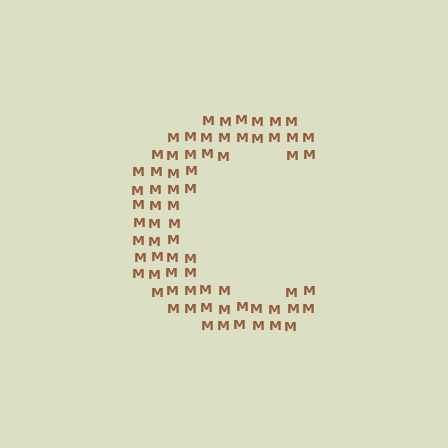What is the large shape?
The large shape is the letter C.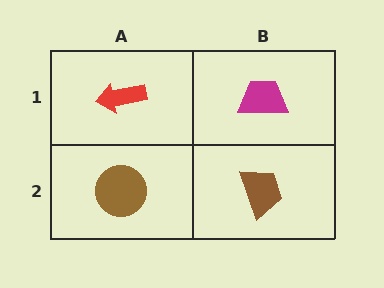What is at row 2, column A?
A brown circle.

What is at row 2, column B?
A brown trapezoid.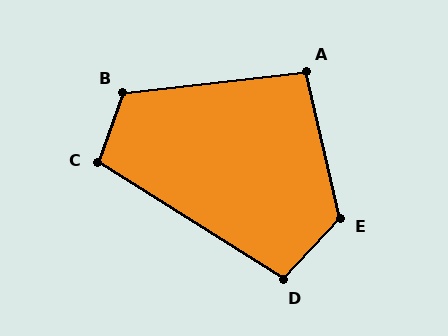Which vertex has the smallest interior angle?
A, at approximately 97 degrees.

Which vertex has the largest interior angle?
E, at approximately 124 degrees.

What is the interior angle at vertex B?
Approximately 116 degrees (obtuse).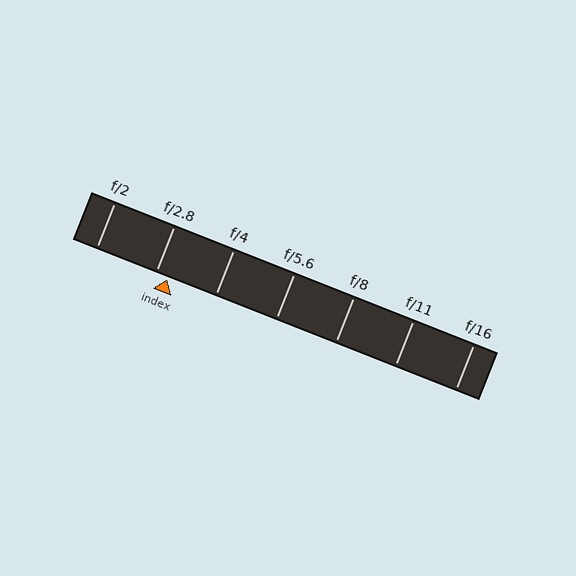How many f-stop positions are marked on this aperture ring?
There are 7 f-stop positions marked.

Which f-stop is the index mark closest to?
The index mark is closest to f/2.8.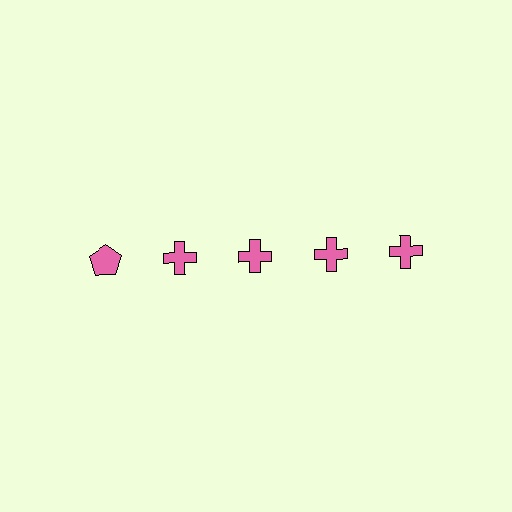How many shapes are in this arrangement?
There are 5 shapes arranged in a grid pattern.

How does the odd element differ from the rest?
It has a different shape: pentagon instead of cross.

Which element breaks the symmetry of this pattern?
The pink pentagon in the top row, leftmost column breaks the symmetry. All other shapes are pink crosses.